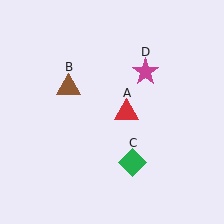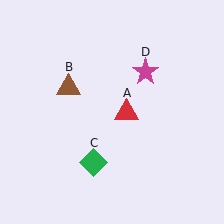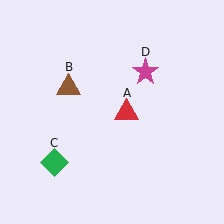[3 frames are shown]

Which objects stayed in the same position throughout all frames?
Red triangle (object A) and brown triangle (object B) and magenta star (object D) remained stationary.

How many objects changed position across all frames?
1 object changed position: green diamond (object C).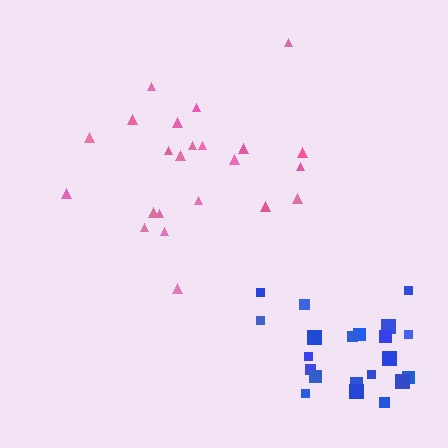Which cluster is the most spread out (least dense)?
Pink.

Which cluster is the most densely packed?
Blue.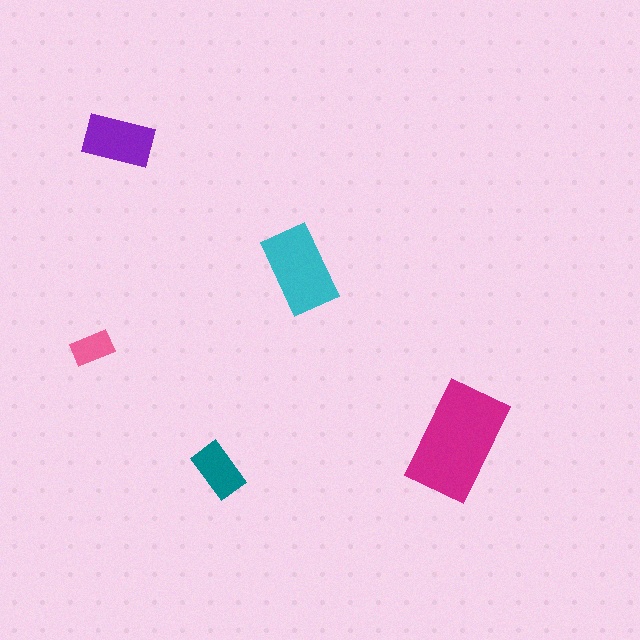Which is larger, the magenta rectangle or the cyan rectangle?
The magenta one.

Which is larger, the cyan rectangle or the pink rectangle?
The cyan one.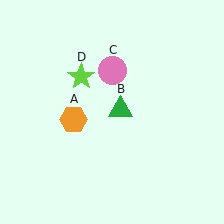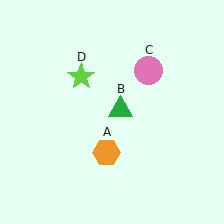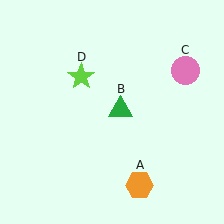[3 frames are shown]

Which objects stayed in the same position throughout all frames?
Green triangle (object B) and lime star (object D) remained stationary.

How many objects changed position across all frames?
2 objects changed position: orange hexagon (object A), pink circle (object C).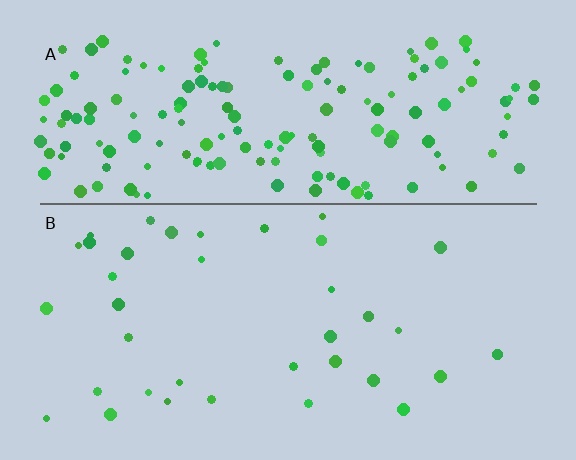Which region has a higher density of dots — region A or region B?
A (the top).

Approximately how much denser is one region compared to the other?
Approximately 4.6× — region A over region B.